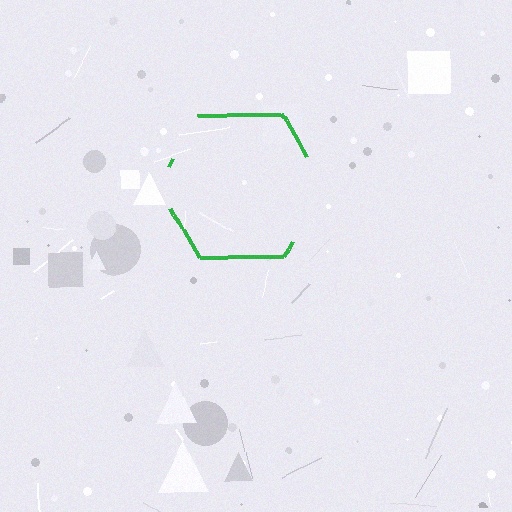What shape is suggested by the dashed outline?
The dashed outline suggests a hexagon.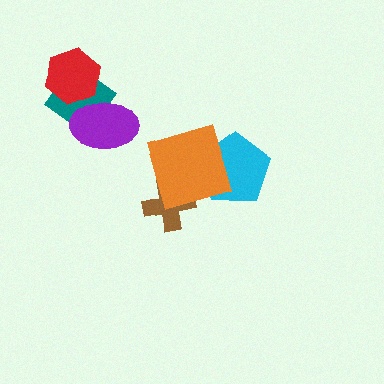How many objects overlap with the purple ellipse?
1 object overlaps with the purple ellipse.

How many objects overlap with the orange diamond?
2 objects overlap with the orange diamond.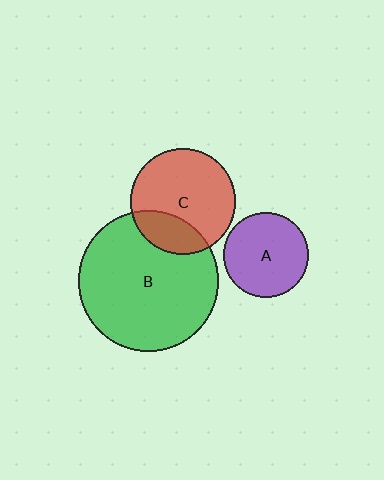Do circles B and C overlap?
Yes.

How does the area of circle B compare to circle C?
Approximately 1.8 times.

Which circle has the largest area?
Circle B (green).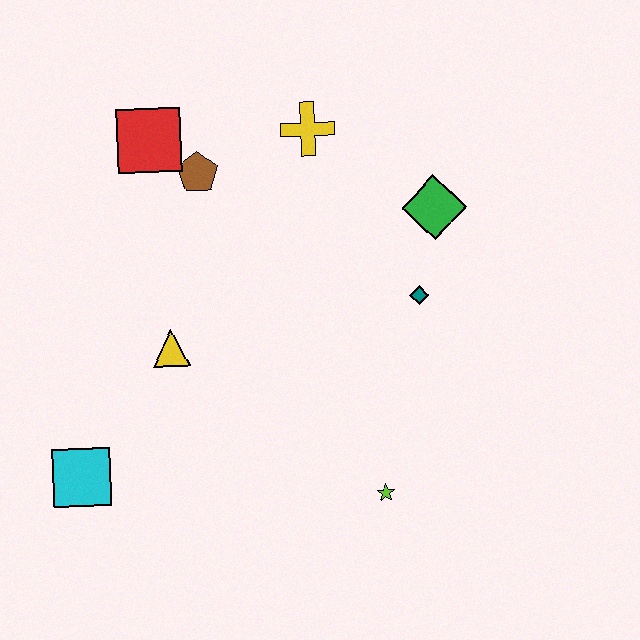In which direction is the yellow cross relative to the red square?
The yellow cross is to the right of the red square.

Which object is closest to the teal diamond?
The green diamond is closest to the teal diamond.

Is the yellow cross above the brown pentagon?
Yes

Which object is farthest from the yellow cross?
The cyan square is farthest from the yellow cross.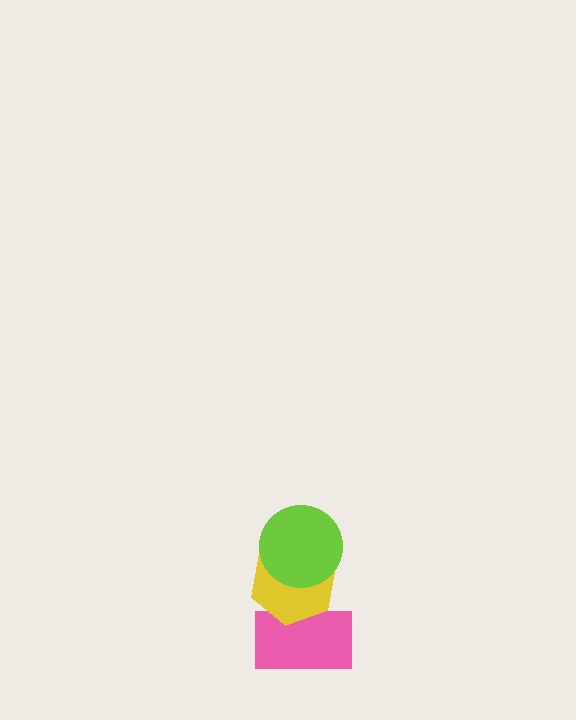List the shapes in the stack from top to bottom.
From top to bottom: the lime circle, the yellow hexagon, the pink rectangle.